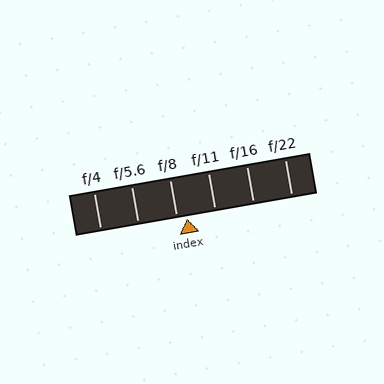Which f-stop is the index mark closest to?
The index mark is closest to f/8.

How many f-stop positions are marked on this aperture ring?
There are 6 f-stop positions marked.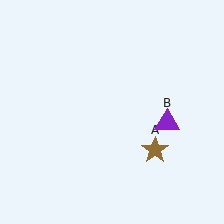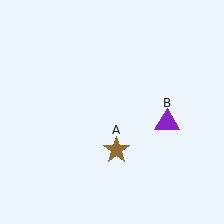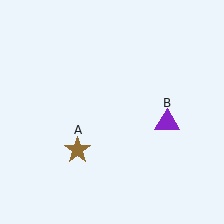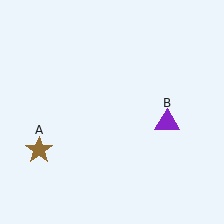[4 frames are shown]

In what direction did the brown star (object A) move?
The brown star (object A) moved left.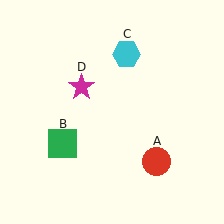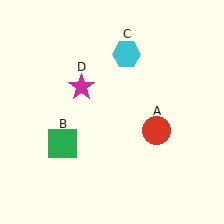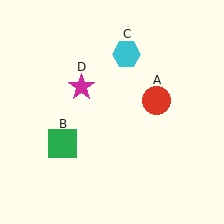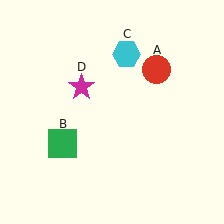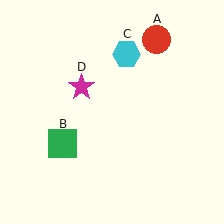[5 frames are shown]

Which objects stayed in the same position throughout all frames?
Green square (object B) and cyan hexagon (object C) and magenta star (object D) remained stationary.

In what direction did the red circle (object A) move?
The red circle (object A) moved up.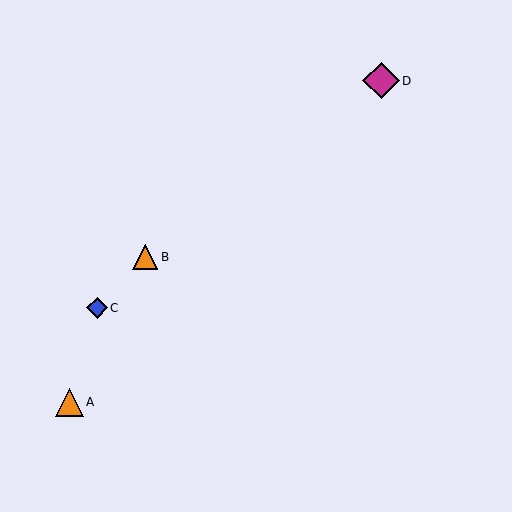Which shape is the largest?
The magenta diamond (labeled D) is the largest.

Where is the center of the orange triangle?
The center of the orange triangle is at (145, 257).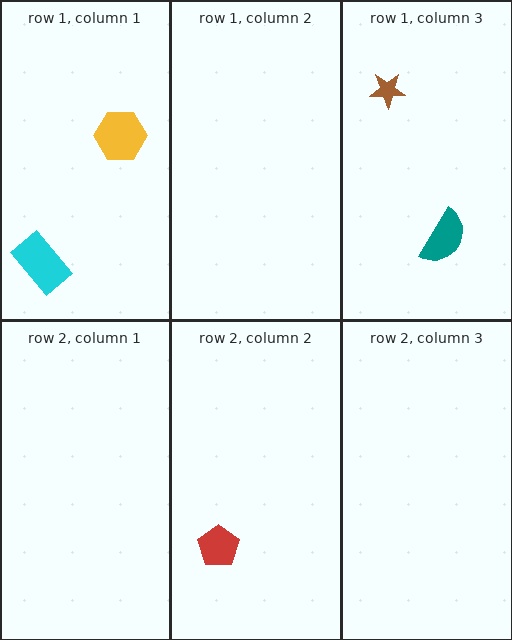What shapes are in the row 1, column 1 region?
The cyan rectangle, the yellow hexagon.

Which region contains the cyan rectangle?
The row 1, column 1 region.